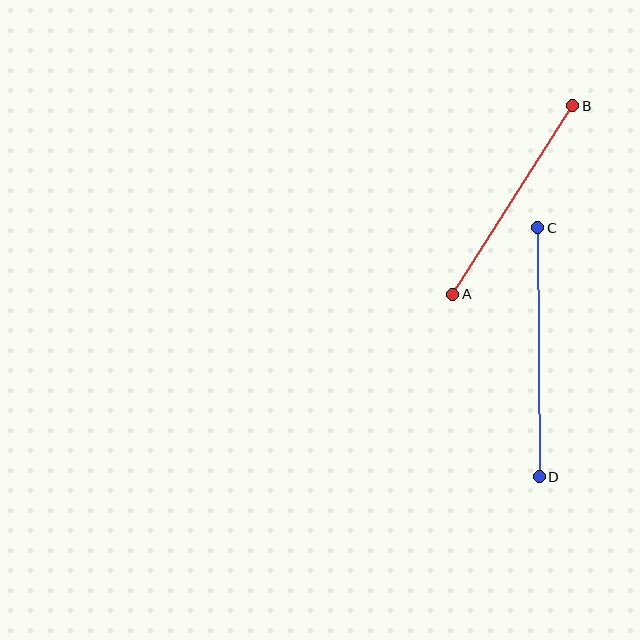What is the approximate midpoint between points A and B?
The midpoint is at approximately (513, 200) pixels.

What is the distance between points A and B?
The distance is approximately 224 pixels.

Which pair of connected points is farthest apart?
Points C and D are farthest apart.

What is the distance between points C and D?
The distance is approximately 249 pixels.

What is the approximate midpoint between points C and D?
The midpoint is at approximately (538, 352) pixels.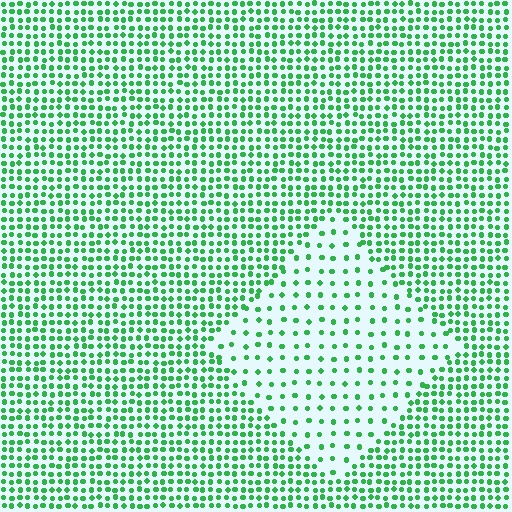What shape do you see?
I see a diamond.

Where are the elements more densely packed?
The elements are more densely packed outside the diamond boundary.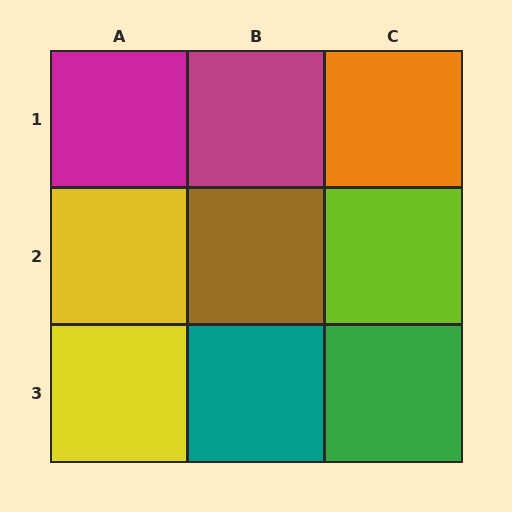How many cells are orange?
1 cell is orange.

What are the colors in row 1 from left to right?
Magenta, magenta, orange.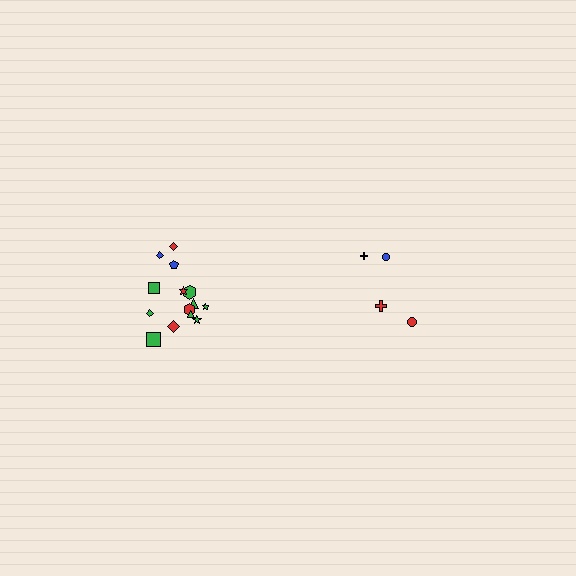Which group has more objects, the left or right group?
The left group.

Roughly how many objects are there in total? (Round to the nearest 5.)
Roughly 20 objects in total.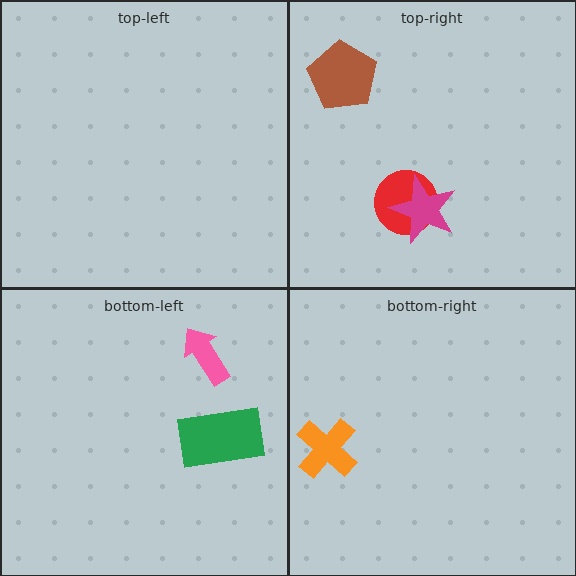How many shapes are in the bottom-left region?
2.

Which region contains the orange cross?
The bottom-right region.